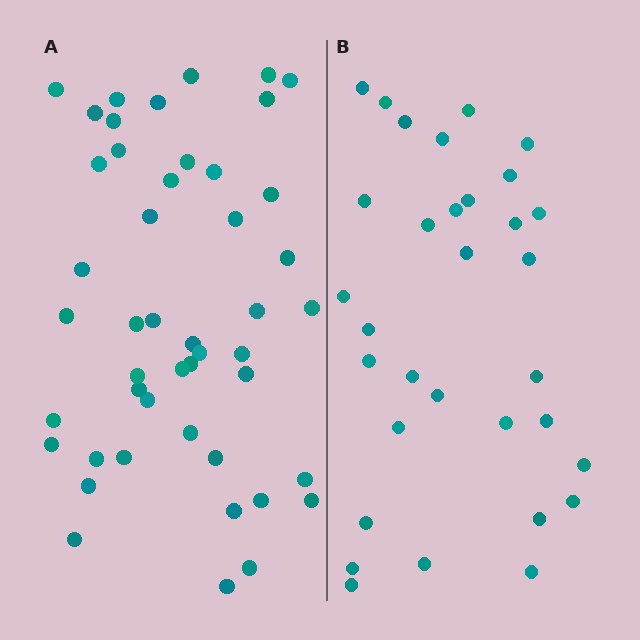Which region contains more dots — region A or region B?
Region A (the left region) has more dots.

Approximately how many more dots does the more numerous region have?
Region A has approximately 15 more dots than region B.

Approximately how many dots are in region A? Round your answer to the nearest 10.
About 50 dots. (The exact count is 47, which rounds to 50.)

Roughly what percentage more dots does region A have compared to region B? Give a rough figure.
About 45% more.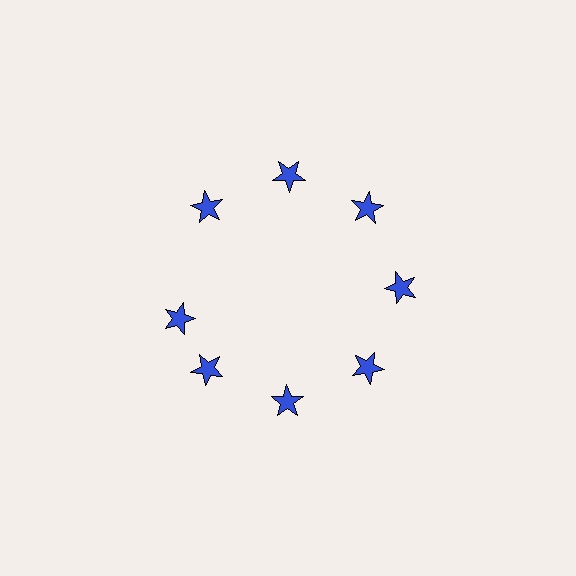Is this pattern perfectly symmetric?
No. The 8 blue stars are arranged in a ring, but one element near the 9 o'clock position is rotated out of alignment along the ring, breaking the 8-fold rotational symmetry.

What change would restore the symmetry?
The symmetry would be restored by rotating it back into even spacing with its neighbors so that all 8 stars sit at equal angles and equal distance from the center.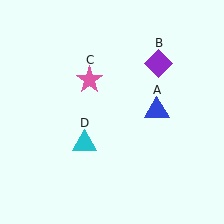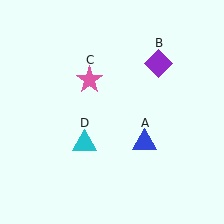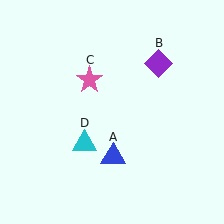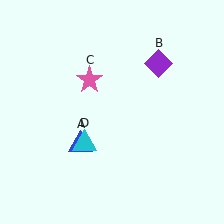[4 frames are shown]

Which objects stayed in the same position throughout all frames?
Purple diamond (object B) and pink star (object C) and cyan triangle (object D) remained stationary.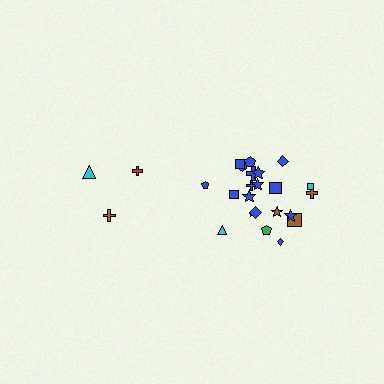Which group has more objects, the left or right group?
The right group.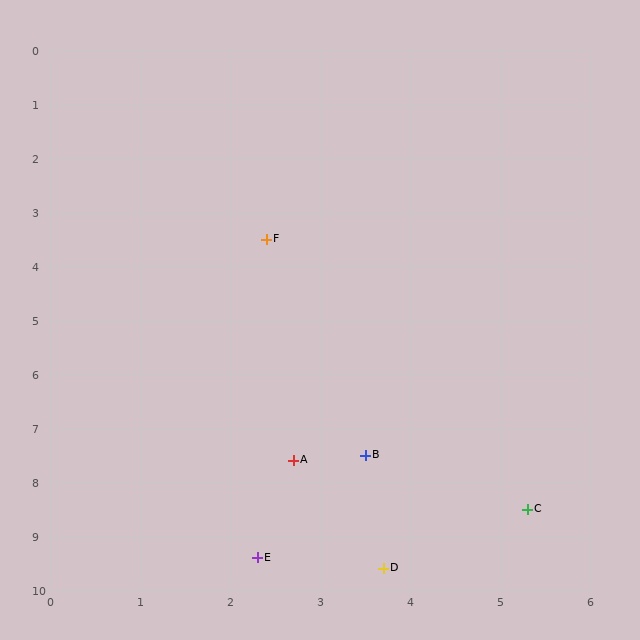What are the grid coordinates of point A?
Point A is at approximately (2.7, 7.6).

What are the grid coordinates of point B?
Point B is at approximately (3.5, 7.5).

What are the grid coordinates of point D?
Point D is at approximately (3.7, 9.6).